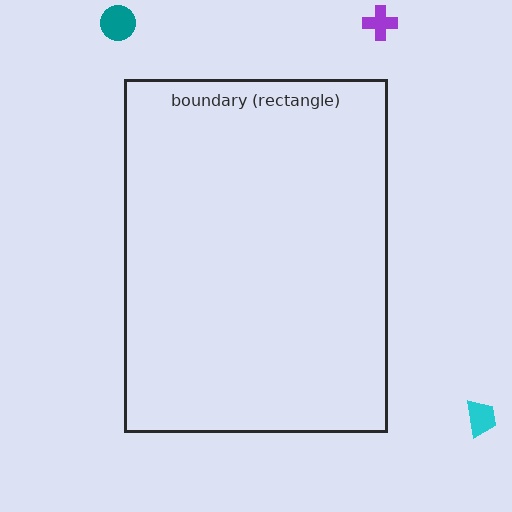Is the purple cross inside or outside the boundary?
Outside.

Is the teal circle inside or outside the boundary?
Outside.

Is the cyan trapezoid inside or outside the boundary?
Outside.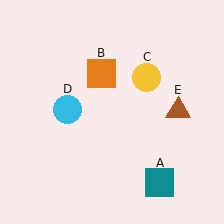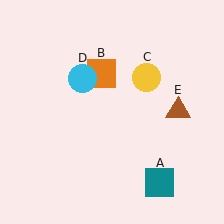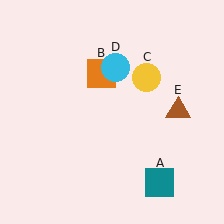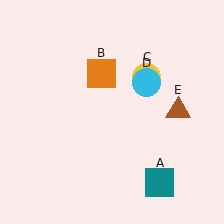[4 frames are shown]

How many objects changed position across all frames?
1 object changed position: cyan circle (object D).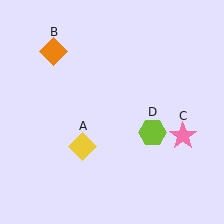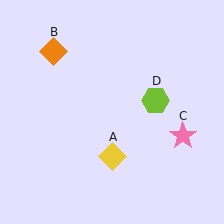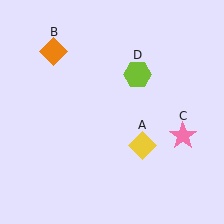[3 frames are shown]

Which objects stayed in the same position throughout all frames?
Orange diamond (object B) and pink star (object C) remained stationary.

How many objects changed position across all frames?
2 objects changed position: yellow diamond (object A), lime hexagon (object D).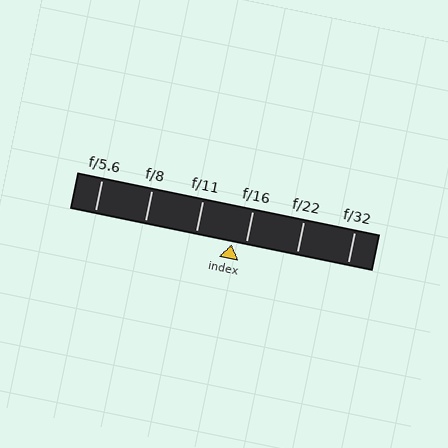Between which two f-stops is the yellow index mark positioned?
The index mark is between f/11 and f/16.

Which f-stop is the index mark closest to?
The index mark is closest to f/16.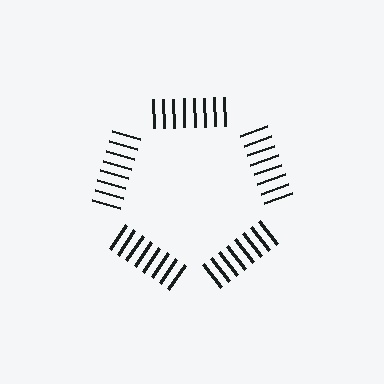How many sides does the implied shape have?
5 sides — the line-ends trace a pentagon.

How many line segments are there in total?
40 — 8 along each of the 5 edges.